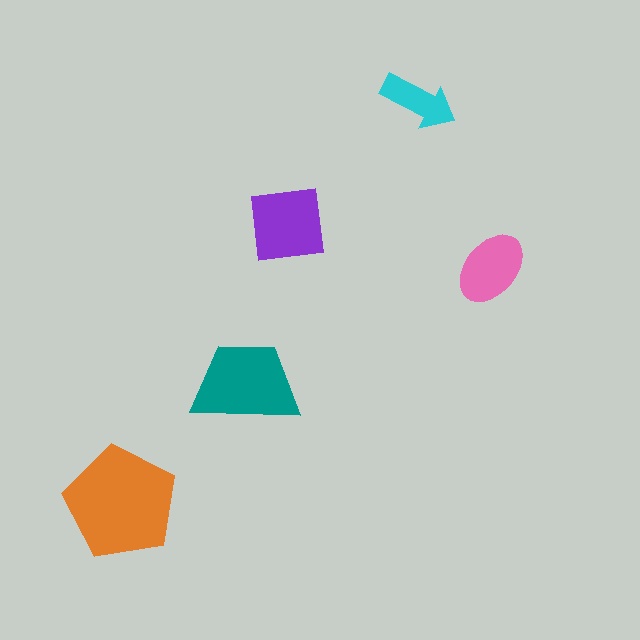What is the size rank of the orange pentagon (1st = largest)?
1st.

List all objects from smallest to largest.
The cyan arrow, the pink ellipse, the purple square, the teal trapezoid, the orange pentagon.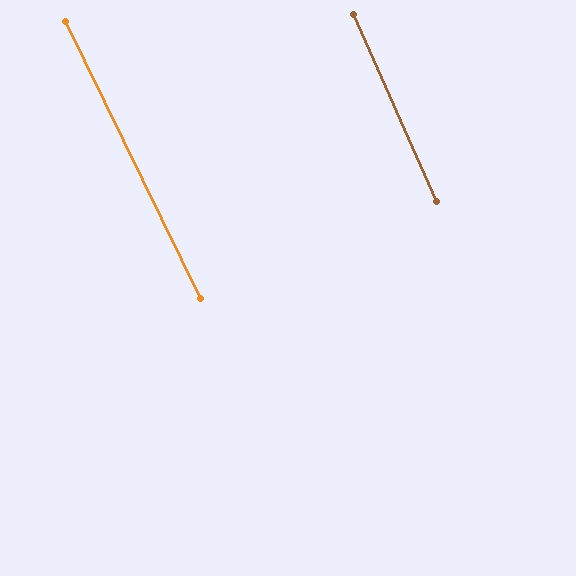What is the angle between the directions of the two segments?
Approximately 2 degrees.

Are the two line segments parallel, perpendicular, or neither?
Parallel — their directions differ by only 2.0°.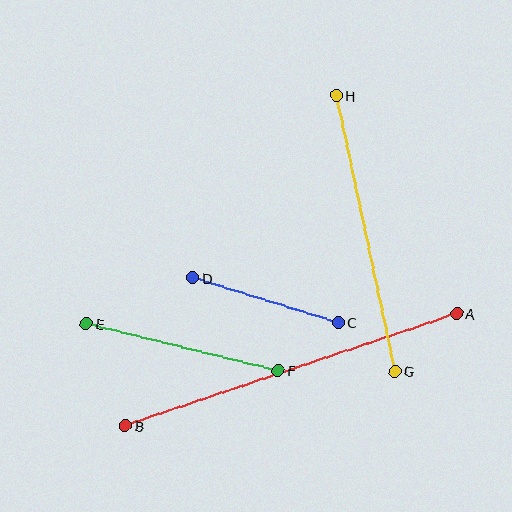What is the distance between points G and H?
The distance is approximately 282 pixels.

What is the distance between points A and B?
The distance is approximately 350 pixels.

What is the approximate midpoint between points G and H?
The midpoint is at approximately (365, 233) pixels.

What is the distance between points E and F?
The distance is approximately 198 pixels.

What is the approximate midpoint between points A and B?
The midpoint is at approximately (291, 370) pixels.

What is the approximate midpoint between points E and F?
The midpoint is at approximately (182, 347) pixels.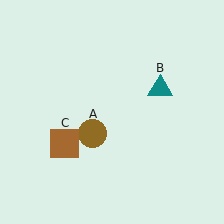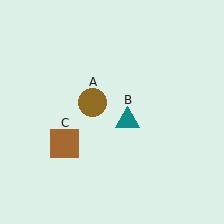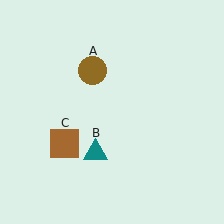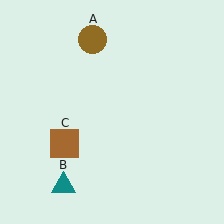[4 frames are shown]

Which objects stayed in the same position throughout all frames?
Brown square (object C) remained stationary.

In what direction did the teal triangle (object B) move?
The teal triangle (object B) moved down and to the left.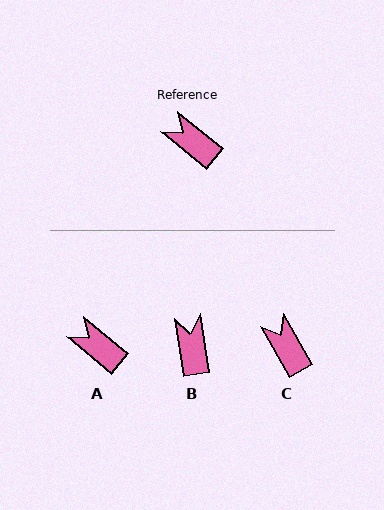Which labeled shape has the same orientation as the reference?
A.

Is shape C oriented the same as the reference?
No, it is off by about 20 degrees.